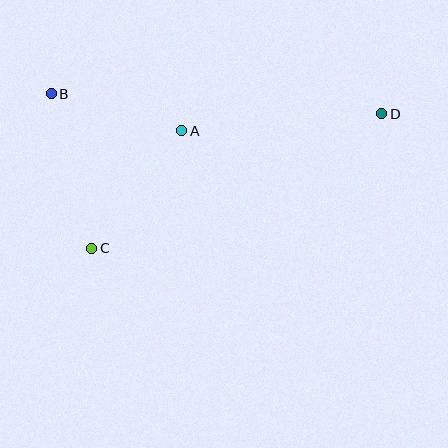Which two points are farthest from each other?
Points B and D are farthest from each other.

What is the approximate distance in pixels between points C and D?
The distance between C and D is approximately 320 pixels.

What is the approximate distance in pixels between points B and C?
The distance between B and C is approximately 160 pixels.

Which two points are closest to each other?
Points A and B are closest to each other.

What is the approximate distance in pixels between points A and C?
The distance between A and C is approximately 148 pixels.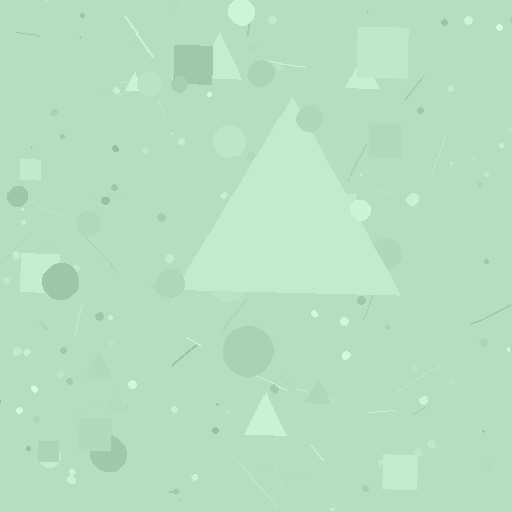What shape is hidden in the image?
A triangle is hidden in the image.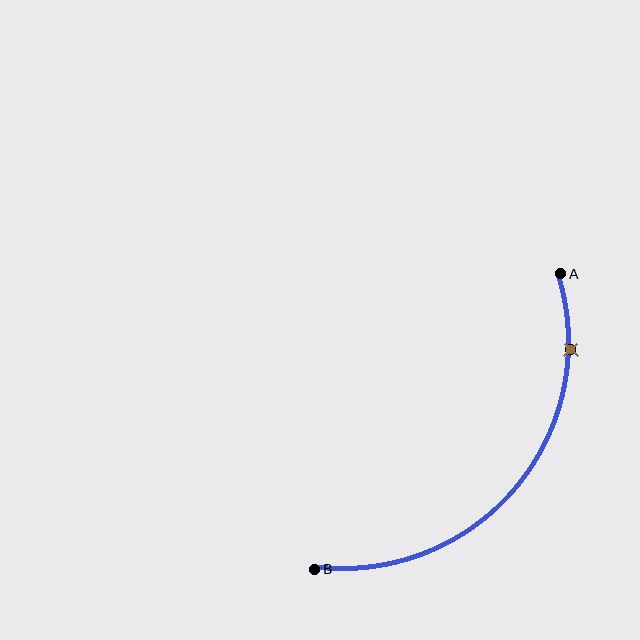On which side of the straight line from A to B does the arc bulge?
The arc bulges below and to the right of the straight line connecting A and B.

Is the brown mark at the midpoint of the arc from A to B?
No. The brown mark lies on the arc but is closer to endpoint A. The arc midpoint would be at the point on the curve equidistant along the arc from both A and B.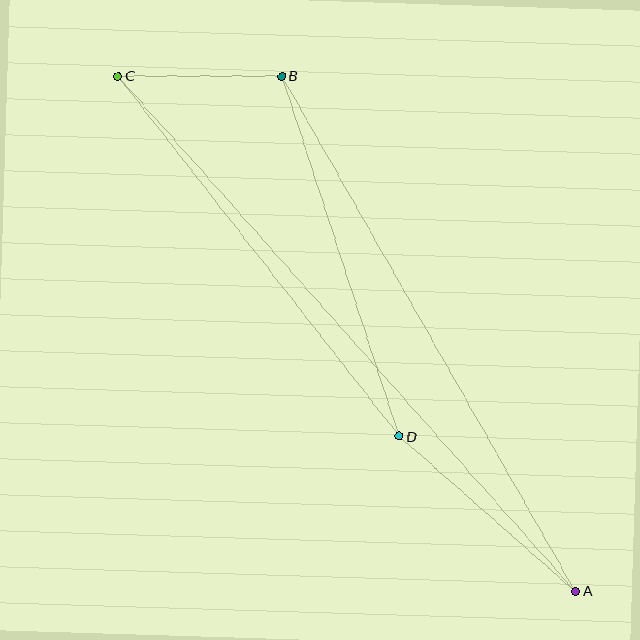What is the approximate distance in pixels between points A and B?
The distance between A and B is approximately 593 pixels.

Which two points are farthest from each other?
Points A and C are farthest from each other.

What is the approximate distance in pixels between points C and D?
The distance between C and D is approximately 457 pixels.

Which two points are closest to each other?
Points B and C are closest to each other.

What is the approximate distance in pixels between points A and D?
The distance between A and D is approximately 235 pixels.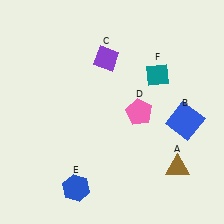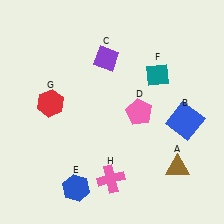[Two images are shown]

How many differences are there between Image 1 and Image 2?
There are 2 differences between the two images.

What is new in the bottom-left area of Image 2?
A pink cross (H) was added in the bottom-left area of Image 2.